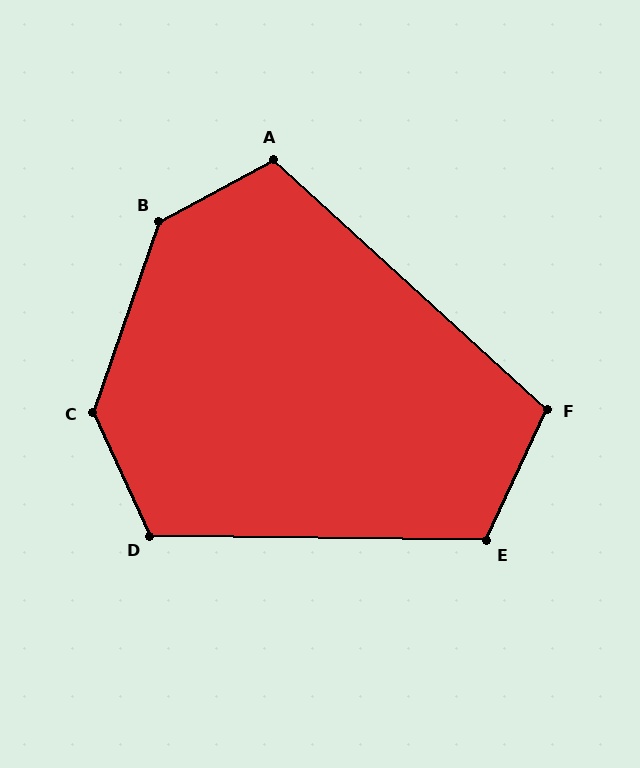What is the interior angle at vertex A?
Approximately 109 degrees (obtuse).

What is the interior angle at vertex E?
Approximately 114 degrees (obtuse).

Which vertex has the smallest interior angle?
F, at approximately 108 degrees.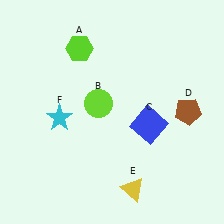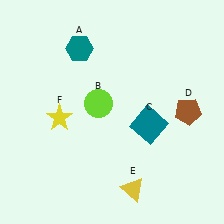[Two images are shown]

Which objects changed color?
A changed from lime to teal. C changed from blue to teal. F changed from cyan to yellow.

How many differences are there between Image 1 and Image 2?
There are 3 differences between the two images.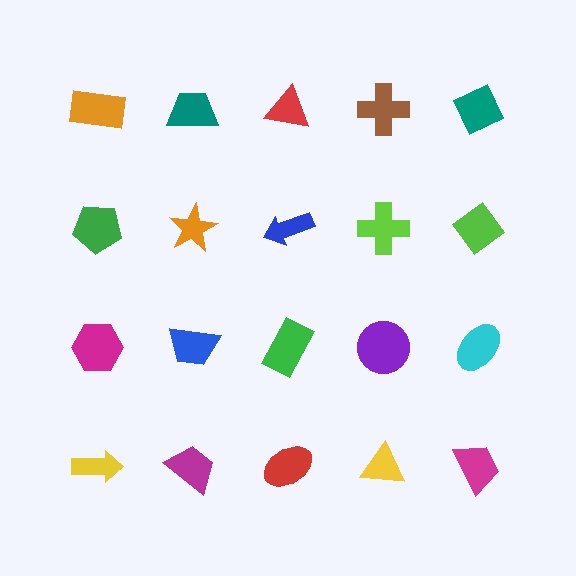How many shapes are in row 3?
5 shapes.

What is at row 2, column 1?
A green pentagon.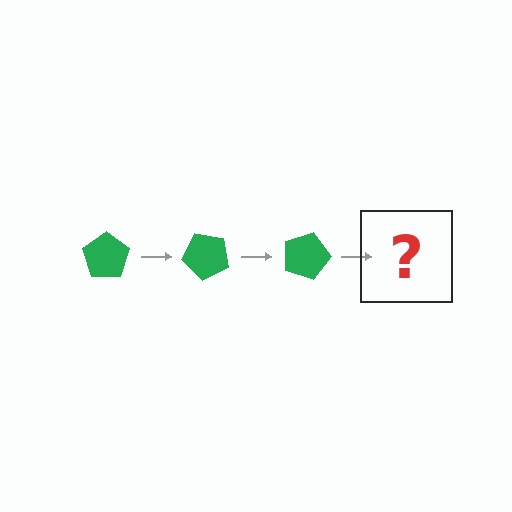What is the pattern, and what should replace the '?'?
The pattern is that the pentagon rotates 45 degrees each step. The '?' should be a green pentagon rotated 135 degrees.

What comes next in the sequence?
The next element should be a green pentagon rotated 135 degrees.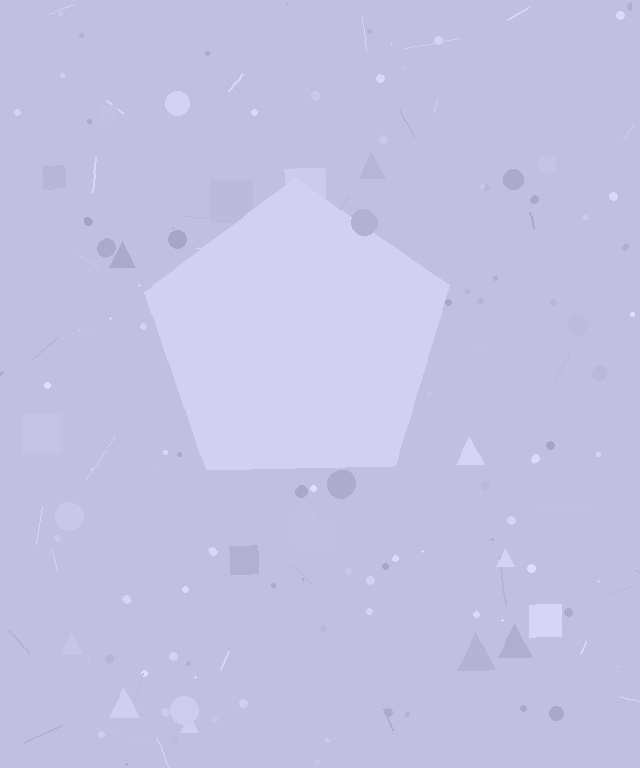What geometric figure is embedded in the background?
A pentagon is embedded in the background.